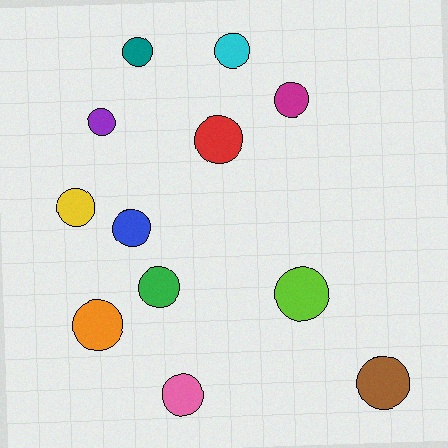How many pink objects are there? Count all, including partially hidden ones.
There is 1 pink object.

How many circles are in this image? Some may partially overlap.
There are 12 circles.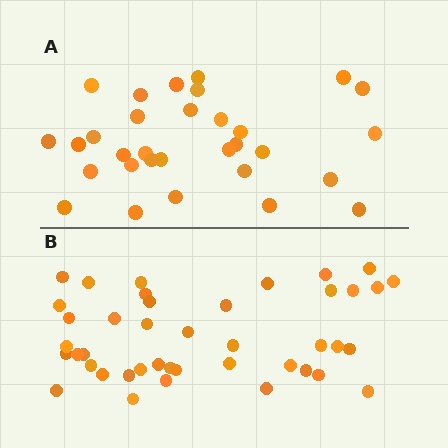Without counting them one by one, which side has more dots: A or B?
Region B (the bottom region) has more dots.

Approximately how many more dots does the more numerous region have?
Region B has roughly 12 or so more dots than region A.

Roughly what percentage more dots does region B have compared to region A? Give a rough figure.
About 35% more.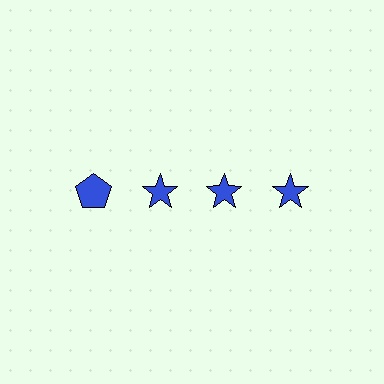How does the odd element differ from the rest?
It has a different shape: pentagon instead of star.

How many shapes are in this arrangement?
There are 4 shapes arranged in a grid pattern.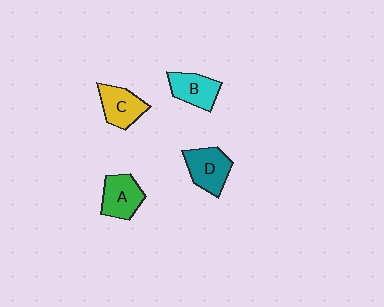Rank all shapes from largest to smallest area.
From largest to smallest: D (teal), A (green), C (yellow), B (cyan).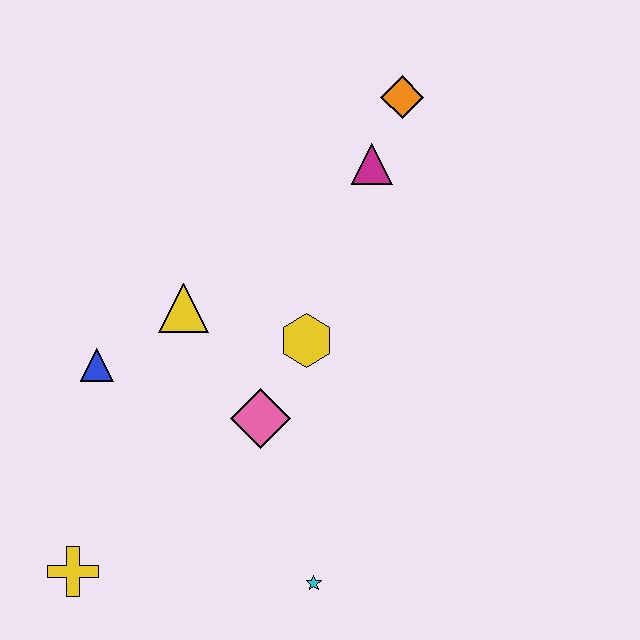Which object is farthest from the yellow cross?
The orange diamond is farthest from the yellow cross.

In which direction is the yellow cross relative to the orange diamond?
The yellow cross is below the orange diamond.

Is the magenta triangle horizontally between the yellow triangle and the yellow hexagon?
No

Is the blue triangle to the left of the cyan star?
Yes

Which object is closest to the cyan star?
The pink diamond is closest to the cyan star.